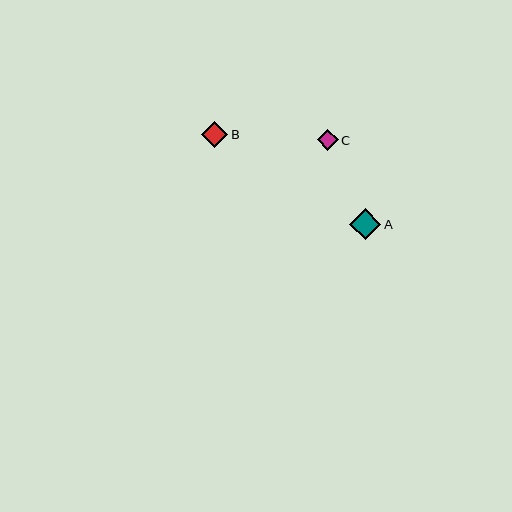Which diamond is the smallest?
Diamond C is the smallest with a size of approximately 21 pixels.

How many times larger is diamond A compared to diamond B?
Diamond A is approximately 1.2 times the size of diamond B.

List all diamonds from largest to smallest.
From largest to smallest: A, B, C.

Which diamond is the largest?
Diamond A is the largest with a size of approximately 31 pixels.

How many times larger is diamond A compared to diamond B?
Diamond A is approximately 1.2 times the size of diamond B.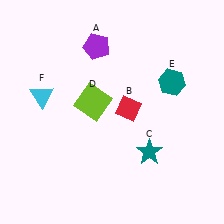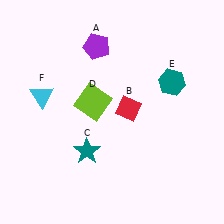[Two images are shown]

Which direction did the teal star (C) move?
The teal star (C) moved left.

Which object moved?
The teal star (C) moved left.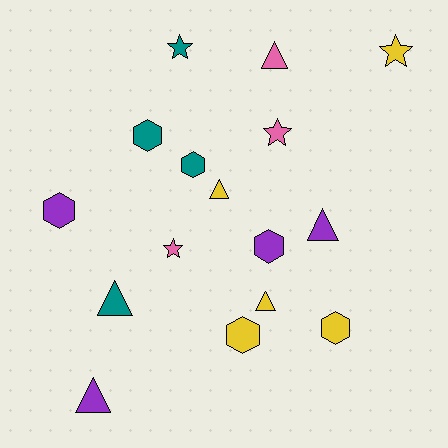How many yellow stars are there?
There is 1 yellow star.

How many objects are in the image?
There are 16 objects.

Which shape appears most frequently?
Triangle, with 6 objects.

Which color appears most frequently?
Yellow, with 5 objects.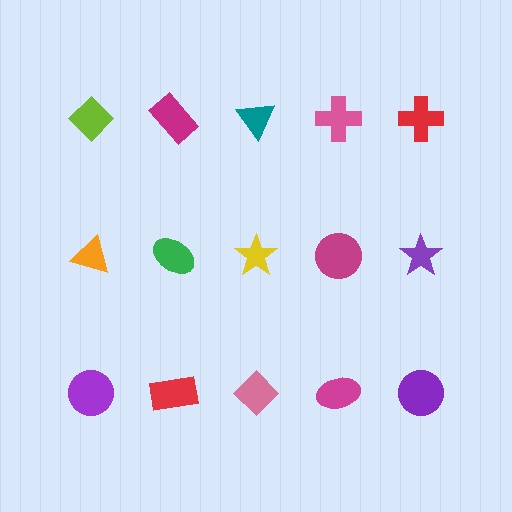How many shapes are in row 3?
5 shapes.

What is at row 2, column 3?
A yellow star.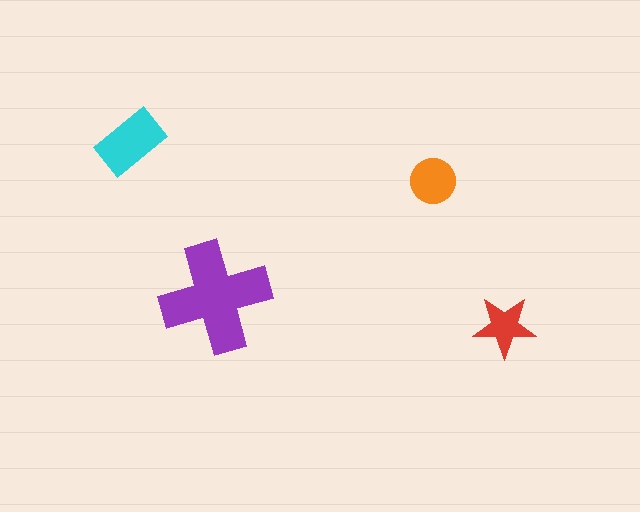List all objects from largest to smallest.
The purple cross, the cyan rectangle, the orange circle, the red star.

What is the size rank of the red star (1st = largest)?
4th.